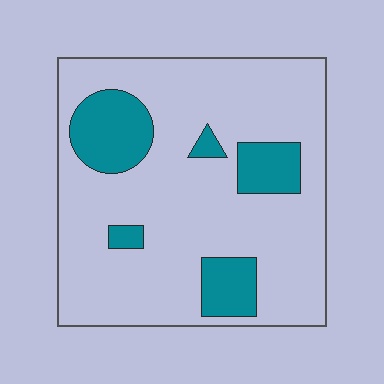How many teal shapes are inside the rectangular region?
5.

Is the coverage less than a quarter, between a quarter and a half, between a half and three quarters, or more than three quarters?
Less than a quarter.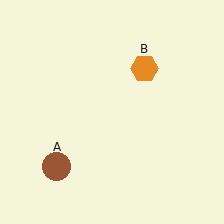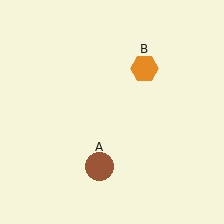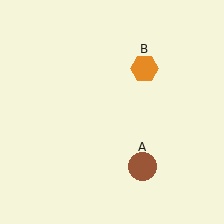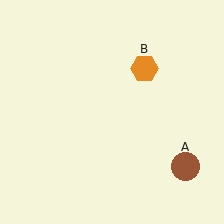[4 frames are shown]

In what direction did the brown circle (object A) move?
The brown circle (object A) moved right.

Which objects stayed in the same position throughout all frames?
Orange hexagon (object B) remained stationary.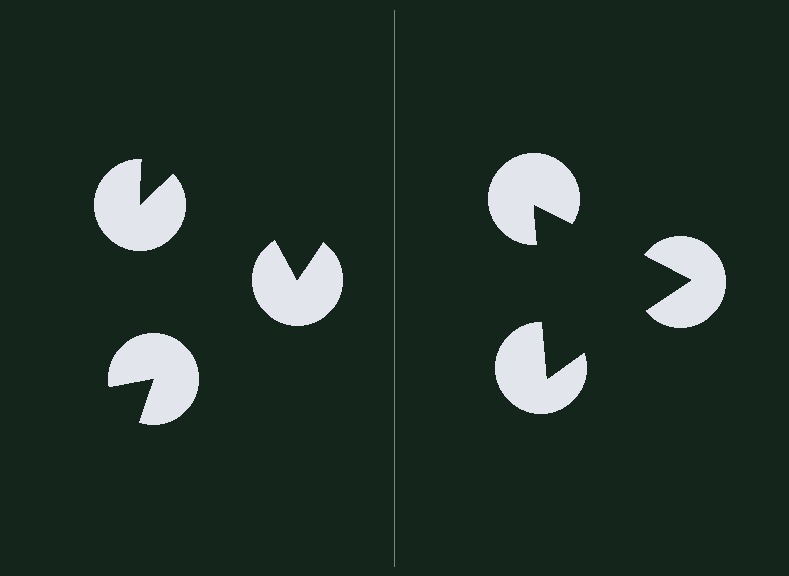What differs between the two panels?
The pac-man discs are positioned identically on both sides; only the wedge orientations differ. On the right they align to a triangle; on the left they are misaligned.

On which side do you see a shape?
An illusory triangle appears on the right side. On the left side the wedge cuts are rotated, so no coherent shape forms.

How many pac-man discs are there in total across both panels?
6 — 3 on each side.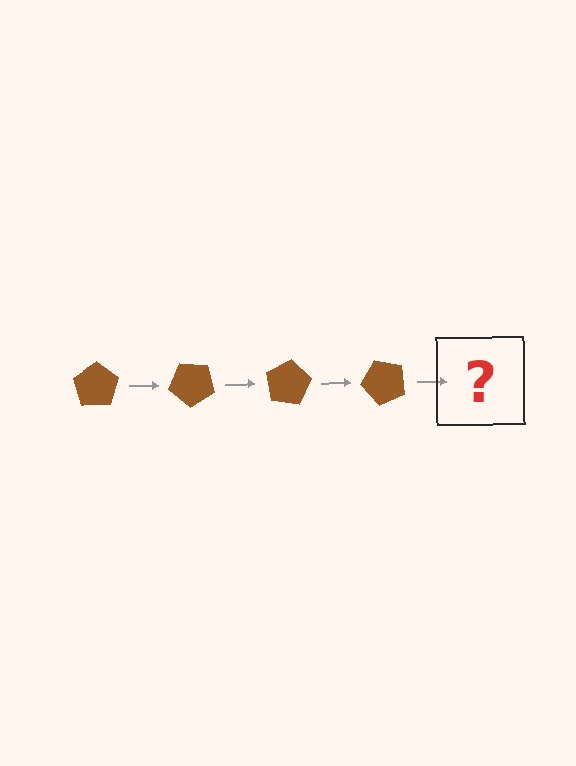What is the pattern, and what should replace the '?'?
The pattern is that the pentagon rotates 40 degrees each step. The '?' should be a brown pentagon rotated 160 degrees.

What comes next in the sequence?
The next element should be a brown pentagon rotated 160 degrees.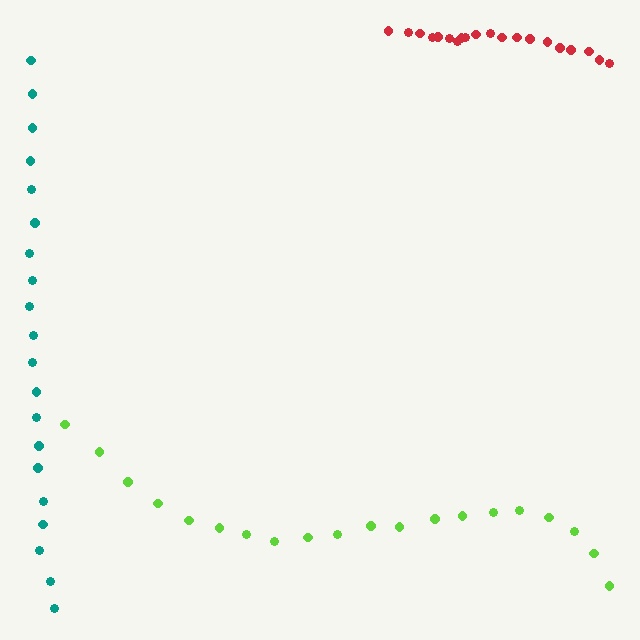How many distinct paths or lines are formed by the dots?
There are 3 distinct paths.